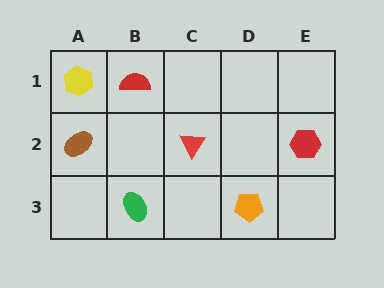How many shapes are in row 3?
2 shapes.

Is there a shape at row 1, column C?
No, that cell is empty.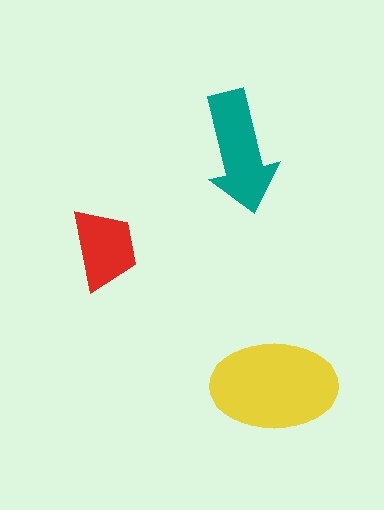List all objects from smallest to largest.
The red trapezoid, the teal arrow, the yellow ellipse.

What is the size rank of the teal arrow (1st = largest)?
2nd.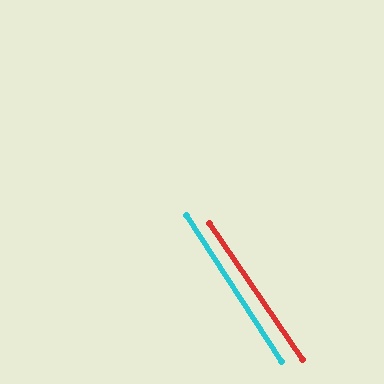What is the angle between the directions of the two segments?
Approximately 1 degree.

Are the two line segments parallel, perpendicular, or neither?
Parallel — their directions differ by only 1.3°.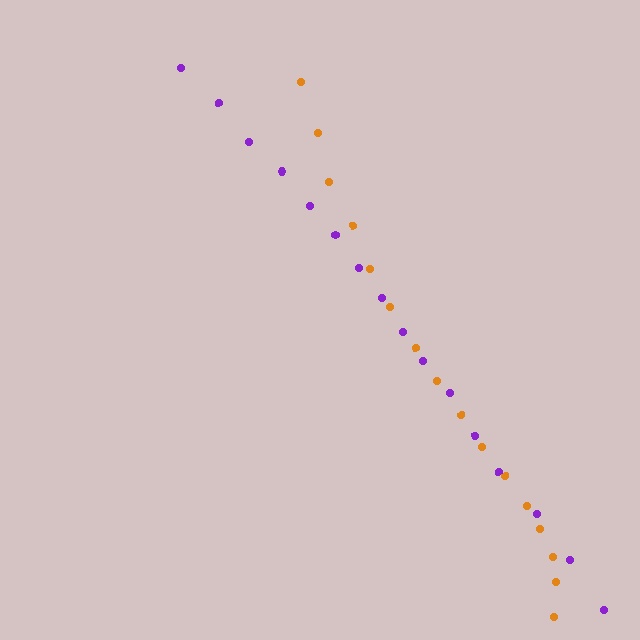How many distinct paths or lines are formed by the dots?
There are 2 distinct paths.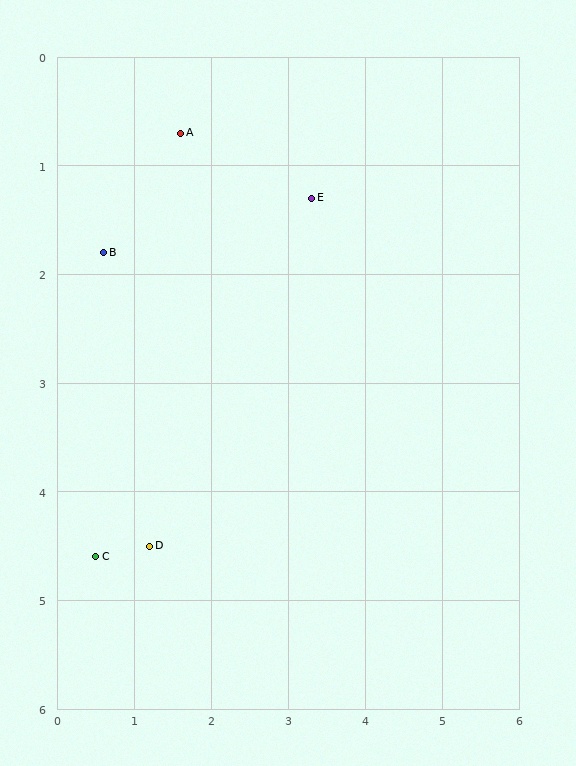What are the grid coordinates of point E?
Point E is at approximately (3.3, 1.3).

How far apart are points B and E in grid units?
Points B and E are about 2.7 grid units apart.